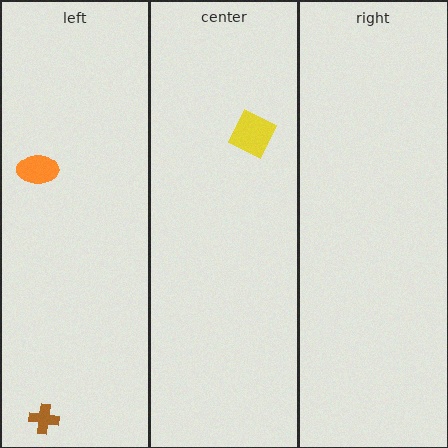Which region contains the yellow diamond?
The center region.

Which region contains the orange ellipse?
The left region.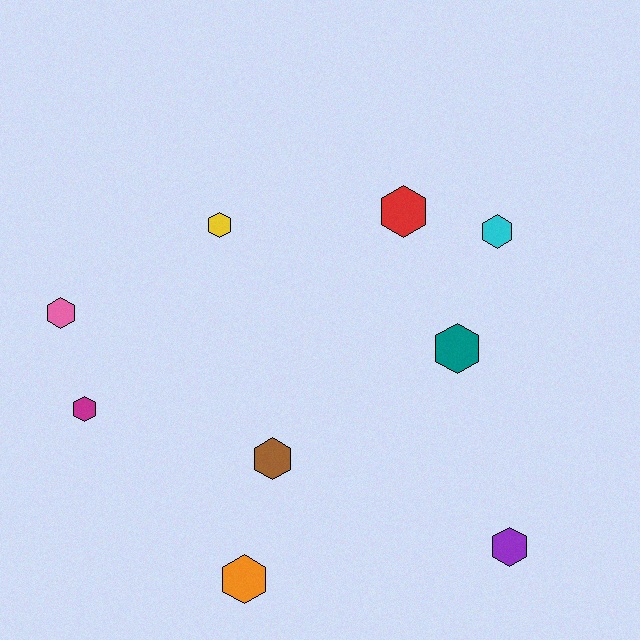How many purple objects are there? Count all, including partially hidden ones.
There is 1 purple object.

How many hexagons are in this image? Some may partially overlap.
There are 9 hexagons.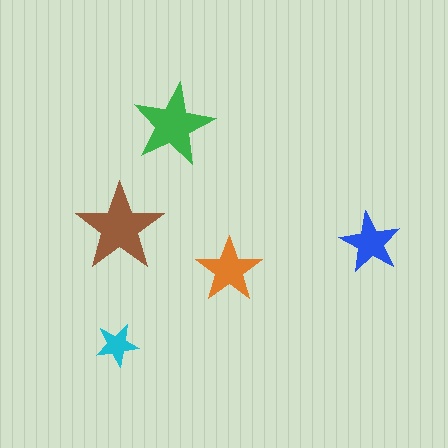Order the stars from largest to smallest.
the brown one, the green one, the orange one, the blue one, the cyan one.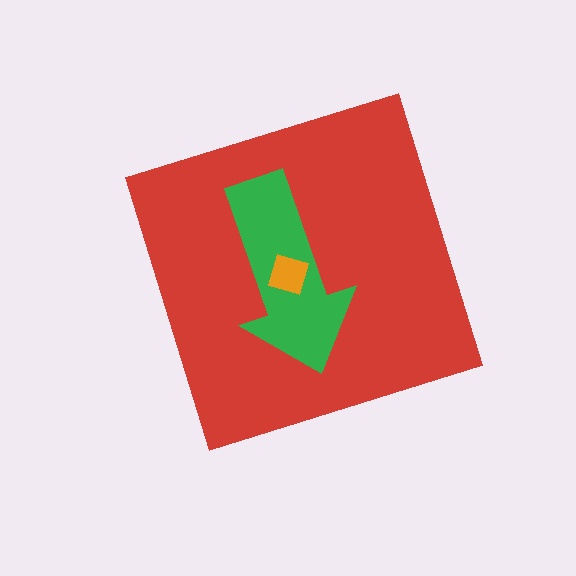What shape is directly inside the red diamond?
The green arrow.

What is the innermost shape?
The orange square.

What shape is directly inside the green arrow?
The orange square.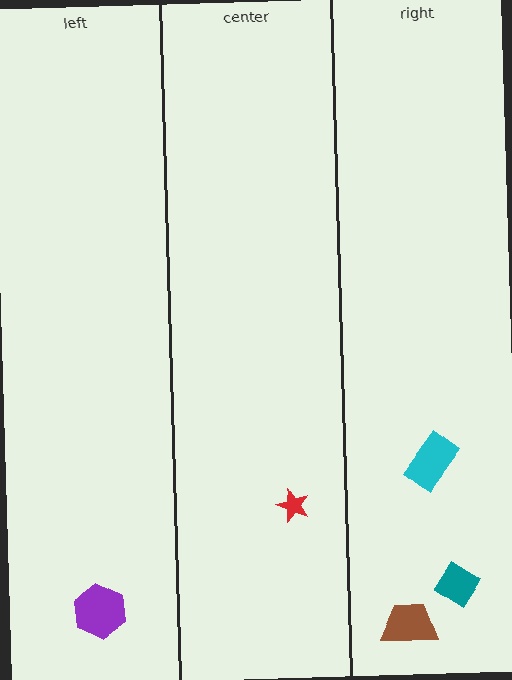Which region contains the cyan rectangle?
The right region.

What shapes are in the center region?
The red star.